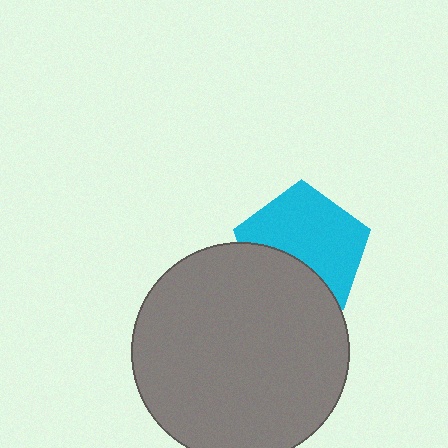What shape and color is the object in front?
The object in front is a gray circle.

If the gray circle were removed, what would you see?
You would see the complete cyan pentagon.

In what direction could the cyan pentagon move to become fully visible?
The cyan pentagon could move up. That would shift it out from behind the gray circle entirely.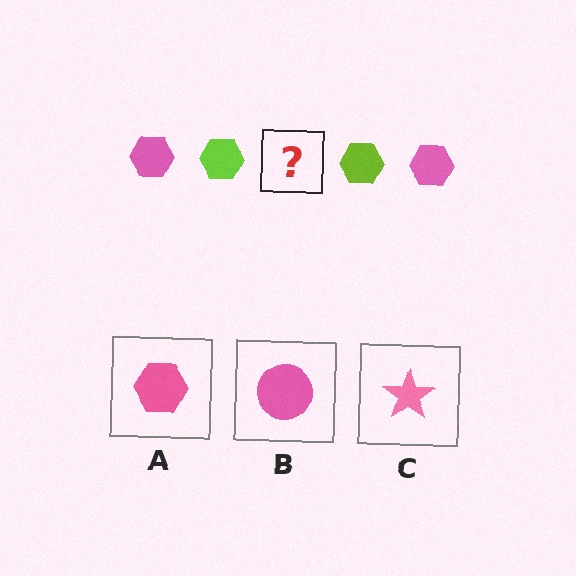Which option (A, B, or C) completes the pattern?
A.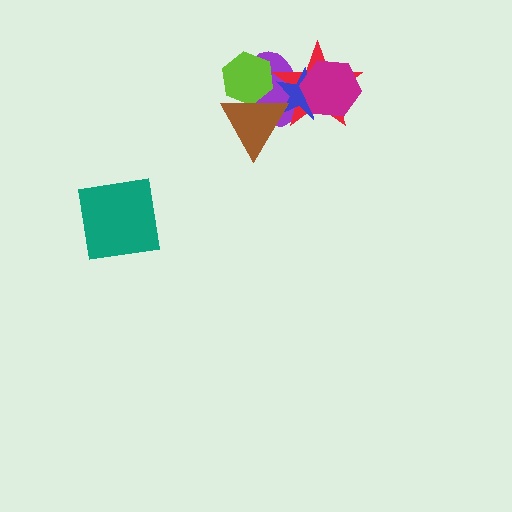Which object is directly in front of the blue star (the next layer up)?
The magenta hexagon is directly in front of the blue star.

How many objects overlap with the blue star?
4 objects overlap with the blue star.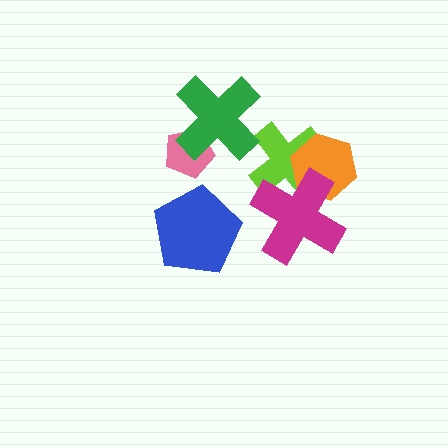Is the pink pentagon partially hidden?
Yes, it is partially covered by another shape.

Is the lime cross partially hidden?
Yes, it is partially covered by another shape.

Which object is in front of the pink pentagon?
The green cross is in front of the pink pentagon.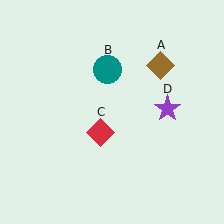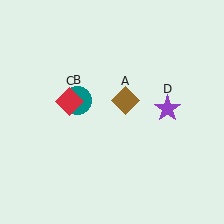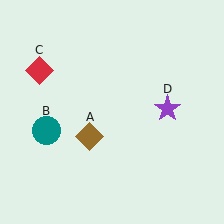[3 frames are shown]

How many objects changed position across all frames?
3 objects changed position: brown diamond (object A), teal circle (object B), red diamond (object C).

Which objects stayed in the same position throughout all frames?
Purple star (object D) remained stationary.